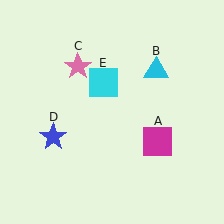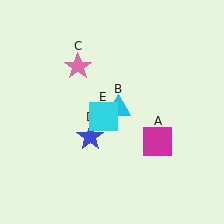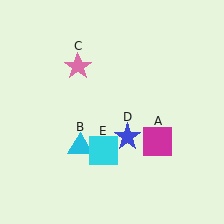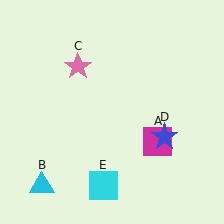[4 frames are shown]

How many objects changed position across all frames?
3 objects changed position: cyan triangle (object B), blue star (object D), cyan square (object E).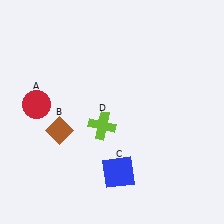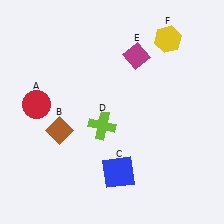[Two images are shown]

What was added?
A magenta diamond (E), a yellow hexagon (F) were added in Image 2.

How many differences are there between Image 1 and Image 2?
There are 2 differences between the two images.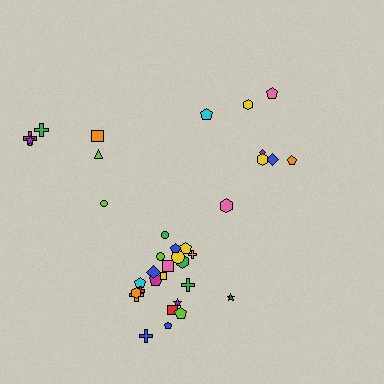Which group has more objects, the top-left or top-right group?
The top-right group.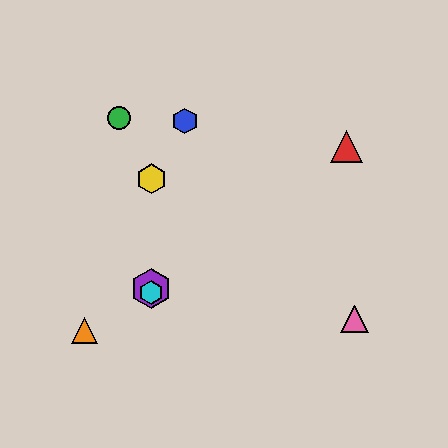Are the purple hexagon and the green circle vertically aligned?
No, the purple hexagon is at x≈151 and the green circle is at x≈119.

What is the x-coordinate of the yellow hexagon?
The yellow hexagon is at x≈151.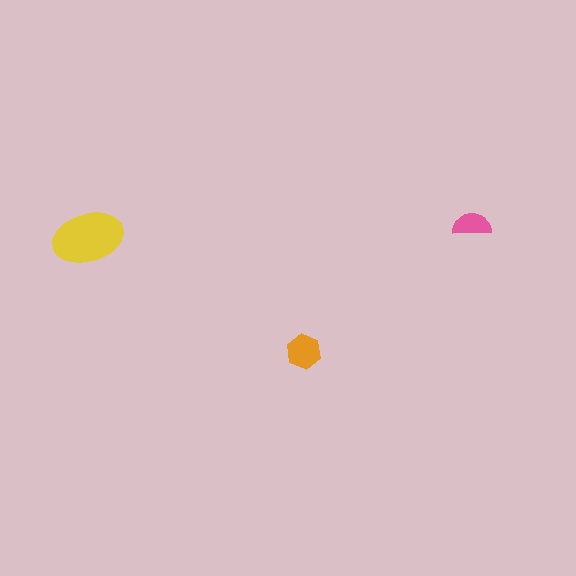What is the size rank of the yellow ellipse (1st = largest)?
1st.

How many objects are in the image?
There are 3 objects in the image.